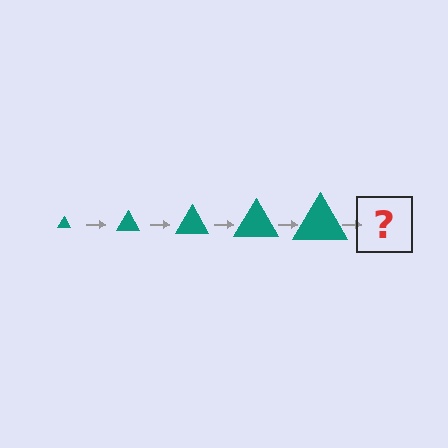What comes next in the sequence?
The next element should be a teal triangle, larger than the previous one.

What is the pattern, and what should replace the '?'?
The pattern is that the triangle gets progressively larger each step. The '?' should be a teal triangle, larger than the previous one.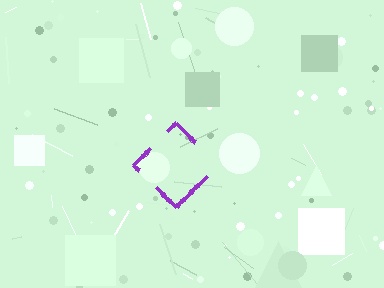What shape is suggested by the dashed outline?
The dashed outline suggests a diamond.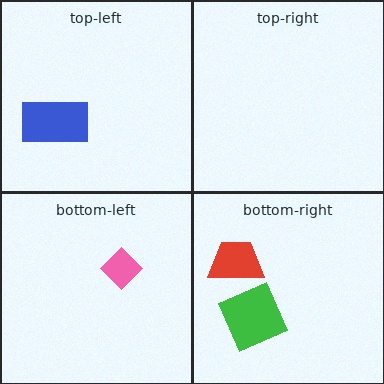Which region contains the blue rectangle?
The top-left region.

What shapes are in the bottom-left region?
The pink diamond.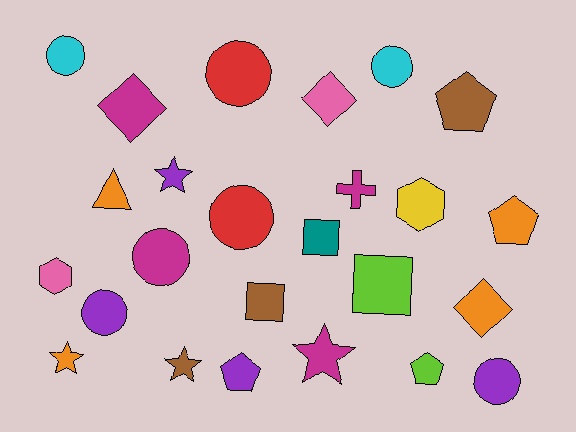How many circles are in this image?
There are 7 circles.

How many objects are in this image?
There are 25 objects.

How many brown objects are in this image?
There are 3 brown objects.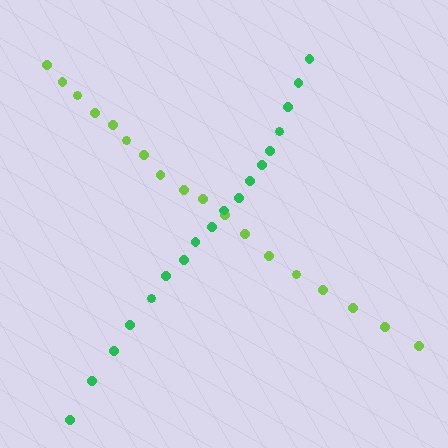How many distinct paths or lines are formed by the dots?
There are 2 distinct paths.